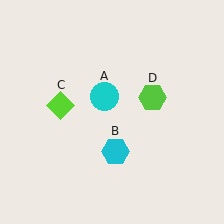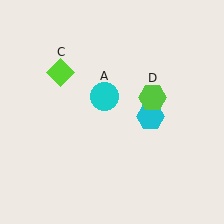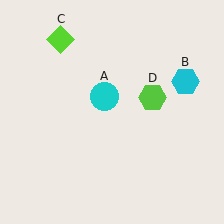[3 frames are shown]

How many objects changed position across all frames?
2 objects changed position: cyan hexagon (object B), lime diamond (object C).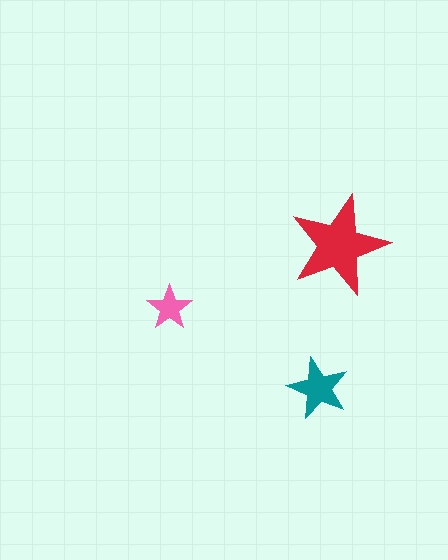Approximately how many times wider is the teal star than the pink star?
About 1.5 times wider.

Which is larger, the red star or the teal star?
The red one.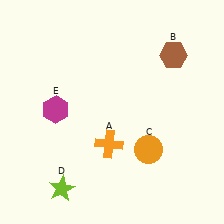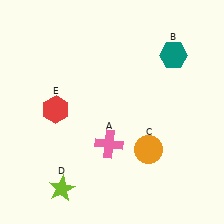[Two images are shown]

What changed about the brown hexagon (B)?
In Image 1, B is brown. In Image 2, it changed to teal.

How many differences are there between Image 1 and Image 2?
There are 3 differences between the two images.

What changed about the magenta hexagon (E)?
In Image 1, E is magenta. In Image 2, it changed to red.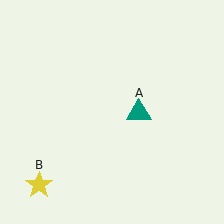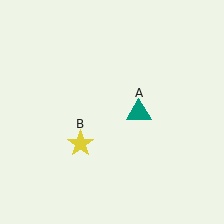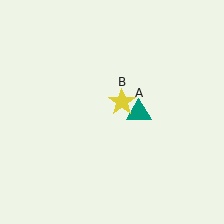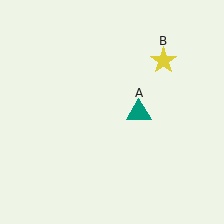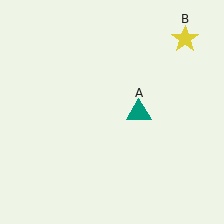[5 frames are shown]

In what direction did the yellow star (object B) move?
The yellow star (object B) moved up and to the right.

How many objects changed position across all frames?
1 object changed position: yellow star (object B).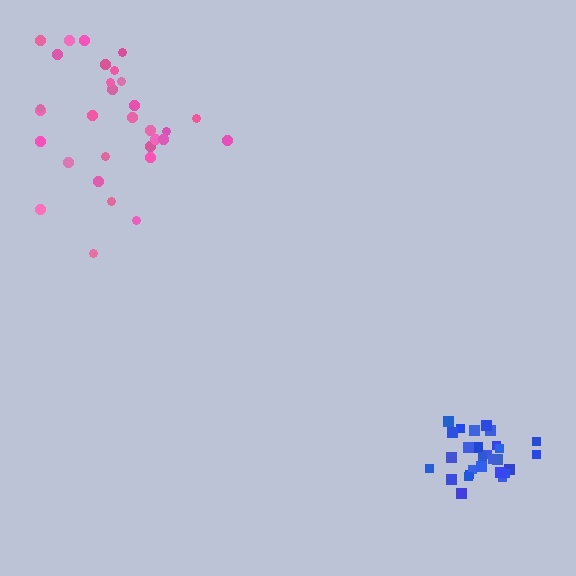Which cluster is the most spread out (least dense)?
Pink.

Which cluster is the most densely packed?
Blue.